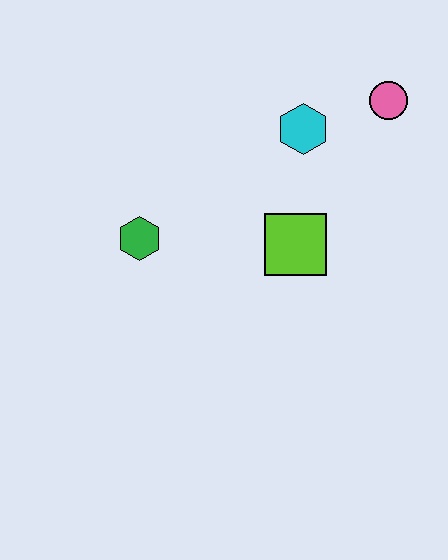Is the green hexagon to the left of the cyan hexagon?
Yes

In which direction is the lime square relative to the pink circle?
The lime square is below the pink circle.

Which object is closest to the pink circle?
The cyan hexagon is closest to the pink circle.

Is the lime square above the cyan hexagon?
No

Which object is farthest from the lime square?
The pink circle is farthest from the lime square.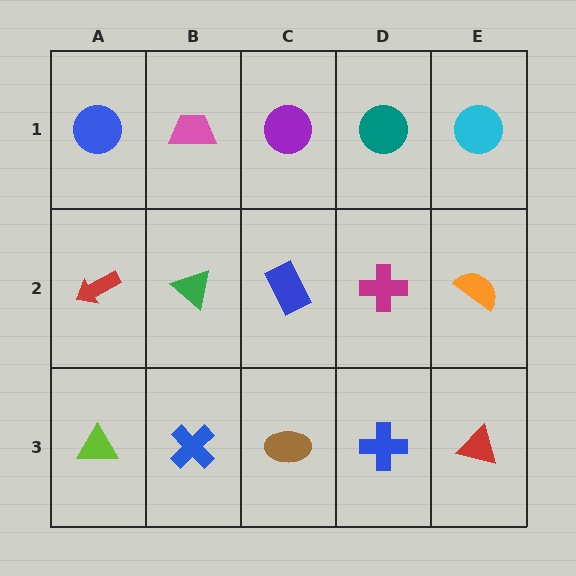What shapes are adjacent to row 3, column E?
An orange semicircle (row 2, column E), a blue cross (row 3, column D).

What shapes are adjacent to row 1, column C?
A blue rectangle (row 2, column C), a pink trapezoid (row 1, column B), a teal circle (row 1, column D).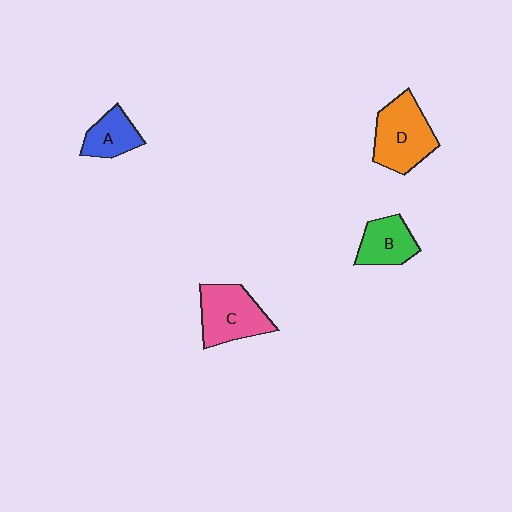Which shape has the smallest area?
Shape A (blue).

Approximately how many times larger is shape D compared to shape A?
Approximately 1.8 times.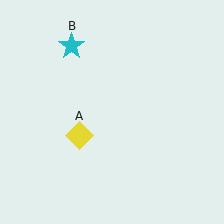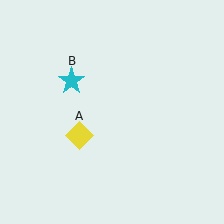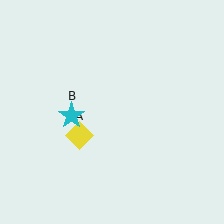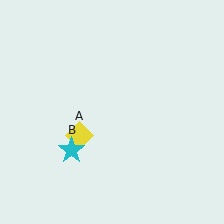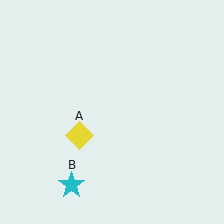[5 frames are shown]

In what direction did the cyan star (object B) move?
The cyan star (object B) moved down.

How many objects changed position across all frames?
1 object changed position: cyan star (object B).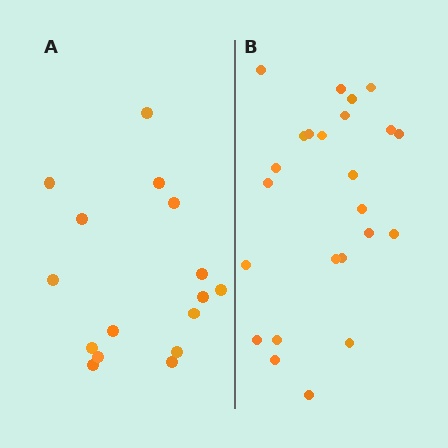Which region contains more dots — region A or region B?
Region B (the right region) has more dots.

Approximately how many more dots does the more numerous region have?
Region B has roughly 8 or so more dots than region A.